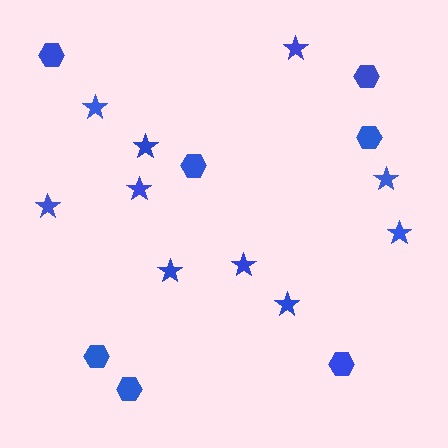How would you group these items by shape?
There are 2 groups: one group of hexagons (7) and one group of stars (10).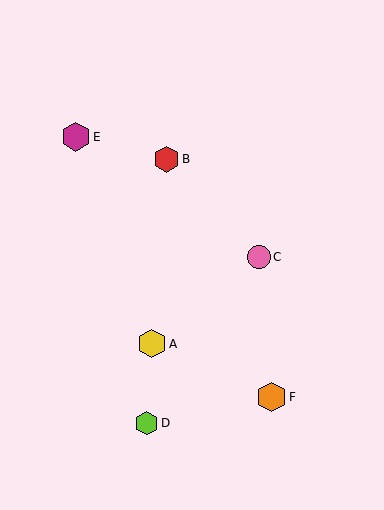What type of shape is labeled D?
Shape D is a lime hexagon.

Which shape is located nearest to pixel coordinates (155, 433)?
The lime hexagon (labeled D) at (146, 423) is nearest to that location.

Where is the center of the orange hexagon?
The center of the orange hexagon is at (272, 397).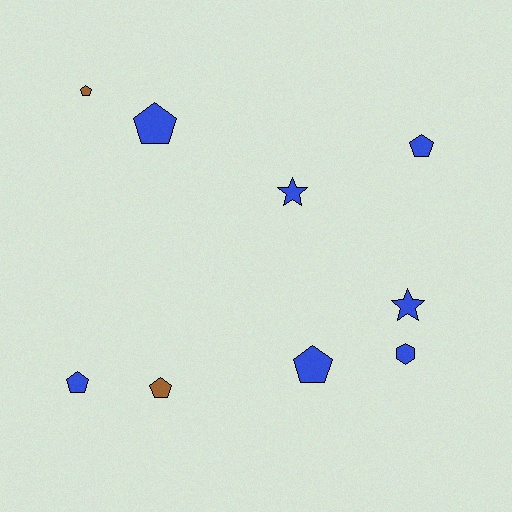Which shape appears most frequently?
Pentagon, with 6 objects.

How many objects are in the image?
There are 9 objects.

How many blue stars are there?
There are 2 blue stars.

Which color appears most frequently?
Blue, with 7 objects.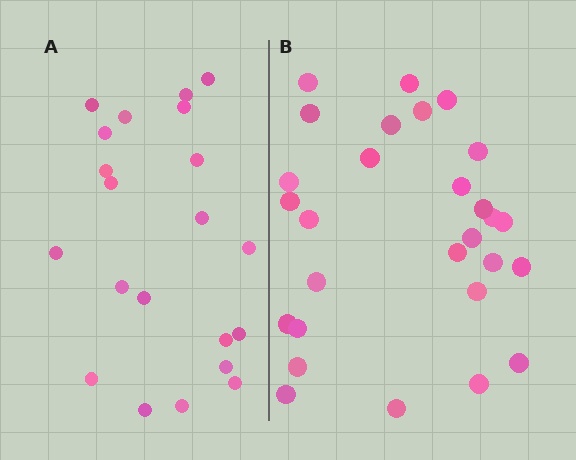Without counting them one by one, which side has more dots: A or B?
Region B (the right region) has more dots.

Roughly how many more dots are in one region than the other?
Region B has roughly 8 or so more dots than region A.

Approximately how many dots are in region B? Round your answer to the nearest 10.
About 30 dots. (The exact count is 28, which rounds to 30.)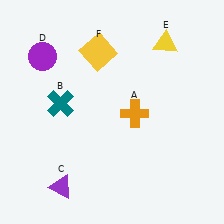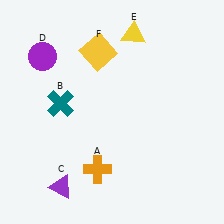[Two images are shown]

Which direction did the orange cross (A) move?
The orange cross (A) moved down.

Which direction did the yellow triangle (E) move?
The yellow triangle (E) moved left.